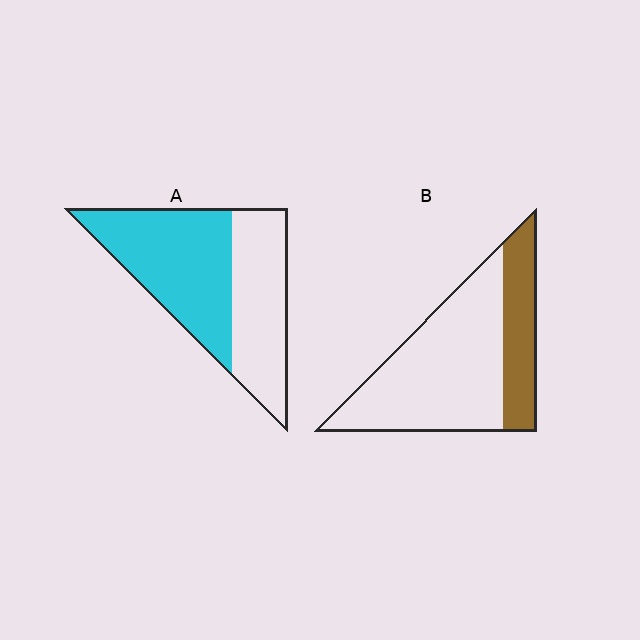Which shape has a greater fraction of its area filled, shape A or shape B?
Shape A.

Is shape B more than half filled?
No.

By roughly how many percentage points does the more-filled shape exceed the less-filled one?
By roughly 30 percentage points (A over B).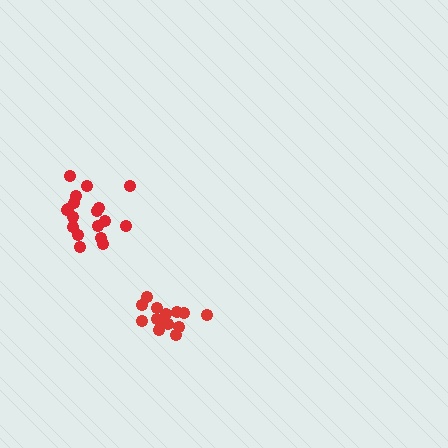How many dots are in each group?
Group 1: 18 dots, Group 2: 15 dots (33 total).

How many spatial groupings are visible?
There are 2 spatial groupings.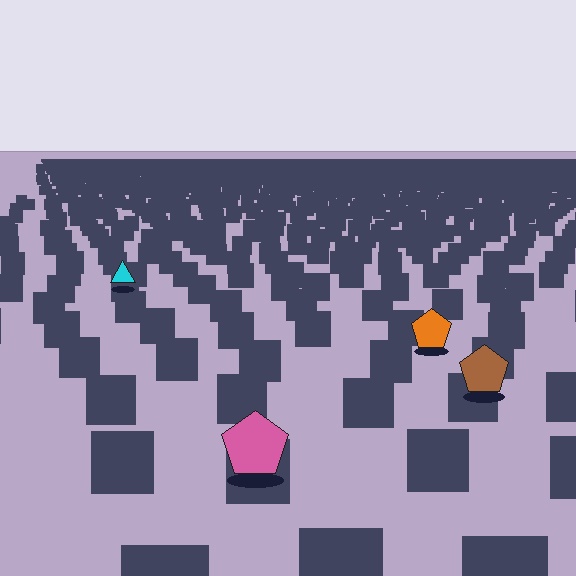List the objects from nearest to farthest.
From nearest to farthest: the pink pentagon, the brown pentagon, the orange pentagon, the cyan triangle.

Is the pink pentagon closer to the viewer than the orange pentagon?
Yes. The pink pentagon is closer — you can tell from the texture gradient: the ground texture is coarser near it.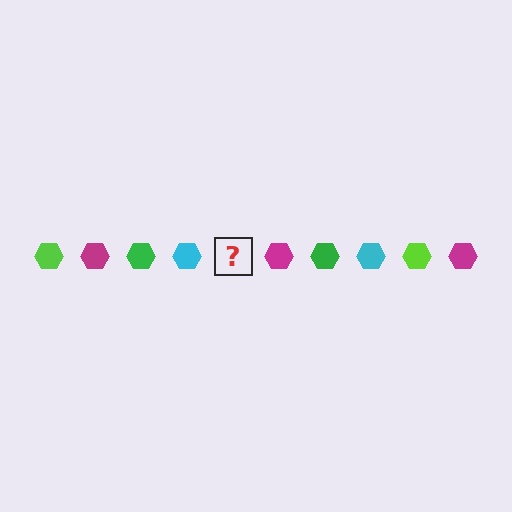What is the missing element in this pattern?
The missing element is a lime hexagon.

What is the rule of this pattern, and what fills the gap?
The rule is that the pattern cycles through lime, magenta, green, cyan hexagons. The gap should be filled with a lime hexagon.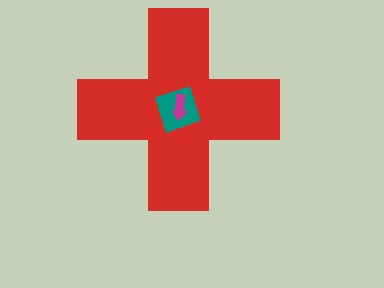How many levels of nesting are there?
3.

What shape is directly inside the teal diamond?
The magenta arrow.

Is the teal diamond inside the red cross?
Yes.